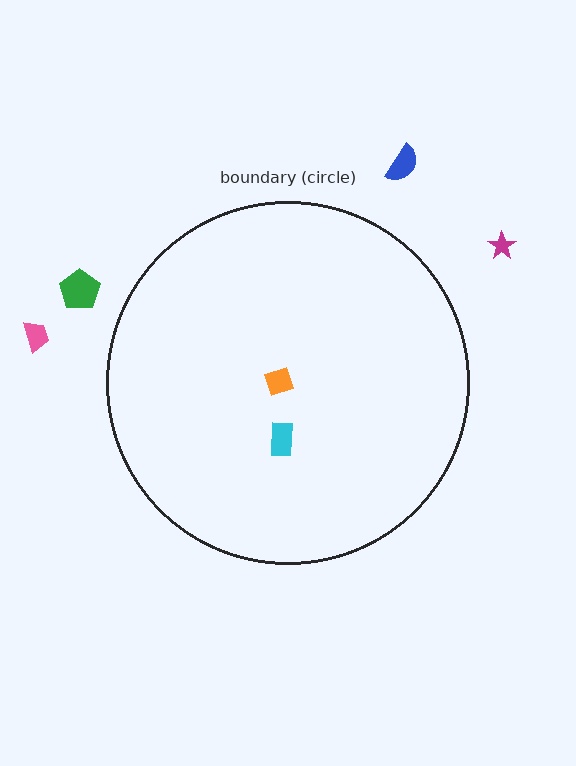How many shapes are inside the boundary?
2 inside, 4 outside.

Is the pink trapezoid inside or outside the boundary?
Outside.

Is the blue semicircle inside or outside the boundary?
Outside.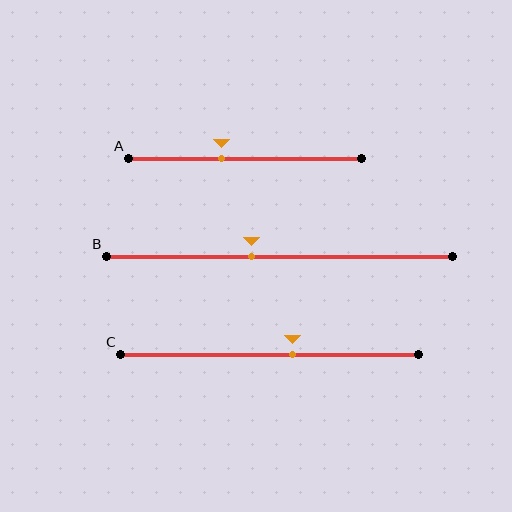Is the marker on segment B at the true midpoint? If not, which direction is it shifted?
No, the marker on segment B is shifted to the left by about 8% of the segment length.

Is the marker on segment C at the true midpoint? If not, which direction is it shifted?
No, the marker on segment C is shifted to the right by about 8% of the segment length.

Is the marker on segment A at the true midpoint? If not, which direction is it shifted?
No, the marker on segment A is shifted to the left by about 10% of the segment length.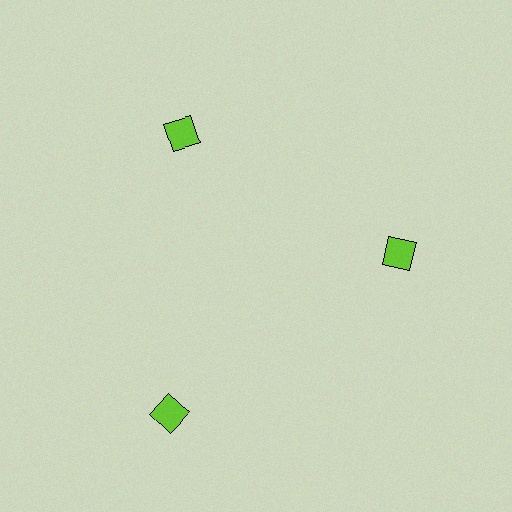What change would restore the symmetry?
The symmetry would be restored by moving it inward, back onto the ring so that all 3 squares sit at equal angles and equal distance from the center.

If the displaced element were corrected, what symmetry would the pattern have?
It would have 3-fold rotational symmetry — the pattern would map onto itself every 120 degrees.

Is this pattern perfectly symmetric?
No. The 3 lime squares are arranged in a ring, but one element near the 7 o'clock position is pushed outward from the center, breaking the 3-fold rotational symmetry.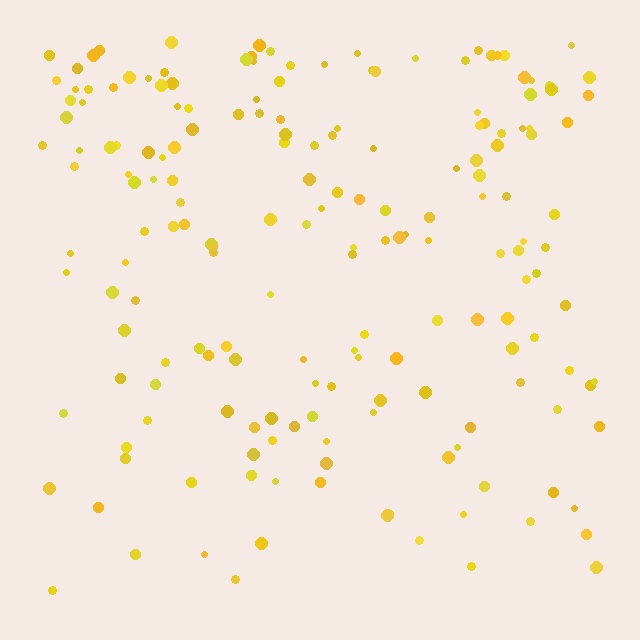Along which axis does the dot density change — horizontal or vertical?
Vertical.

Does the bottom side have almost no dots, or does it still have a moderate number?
Still a moderate number, just noticeably fewer than the top.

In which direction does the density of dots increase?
From bottom to top, with the top side densest.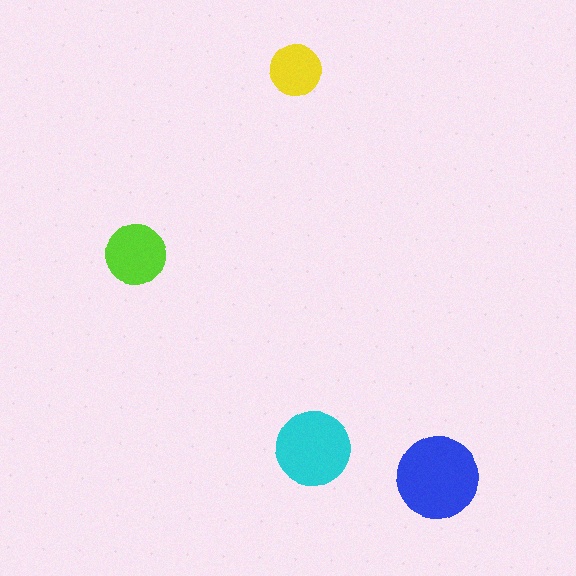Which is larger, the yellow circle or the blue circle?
The blue one.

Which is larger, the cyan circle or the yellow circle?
The cyan one.